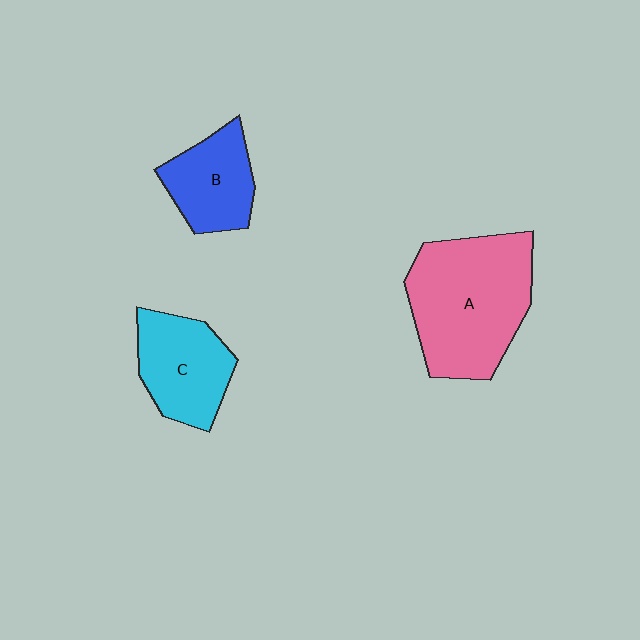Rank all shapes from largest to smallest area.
From largest to smallest: A (pink), C (cyan), B (blue).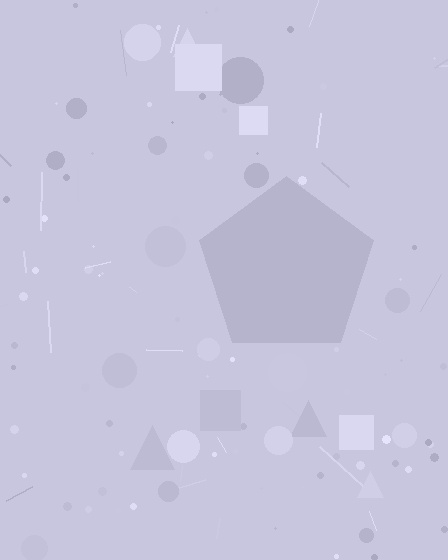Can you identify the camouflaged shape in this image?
The camouflaged shape is a pentagon.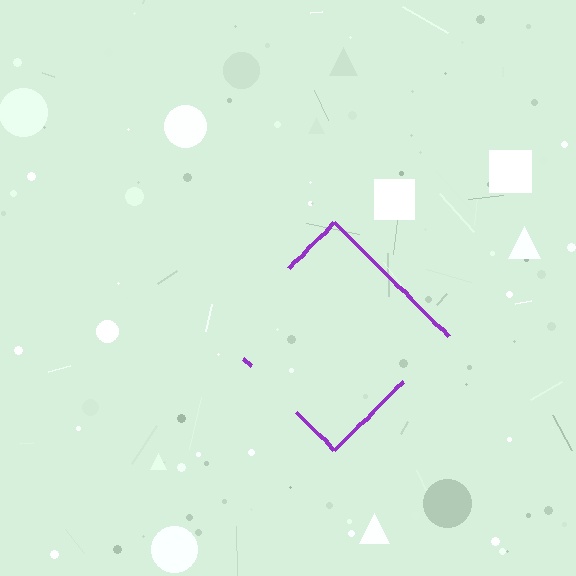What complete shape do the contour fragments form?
The contour fragments form a diamond.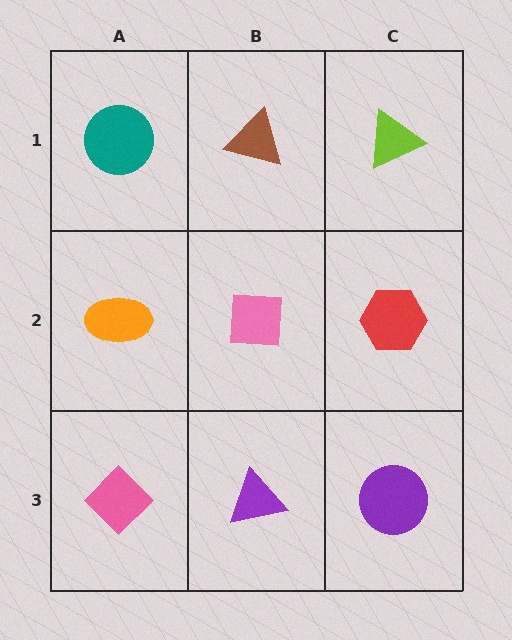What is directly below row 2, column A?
A pink diamond.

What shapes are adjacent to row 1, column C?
A red hexagon (row 2, column C), a brown triangle (row 1, column B).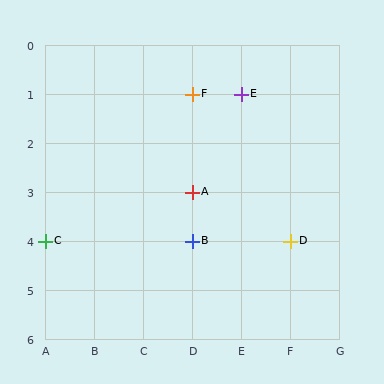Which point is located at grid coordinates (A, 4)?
Point C is at (A, 4).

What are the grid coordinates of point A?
Point A is at grid coordinates (D, 3).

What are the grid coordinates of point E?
Point E is at grid coordinates (E, 1).